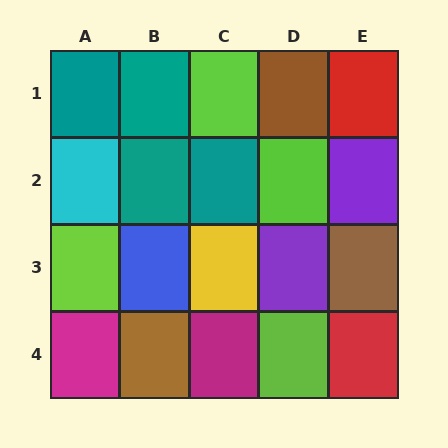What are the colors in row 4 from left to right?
Magenta, brown, magenta, lime, red.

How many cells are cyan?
1 cell is cyan.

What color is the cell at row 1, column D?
Brown.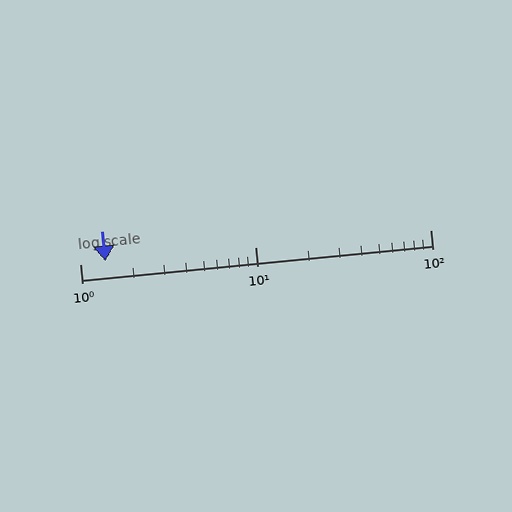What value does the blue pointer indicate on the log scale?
The pointer indicates approximately 1.4.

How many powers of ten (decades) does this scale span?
The scale spans 2 decades, from 1 to 100.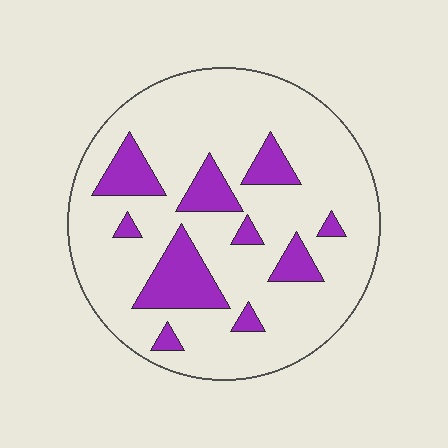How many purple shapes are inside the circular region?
10.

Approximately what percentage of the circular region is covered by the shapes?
Approximately 20%.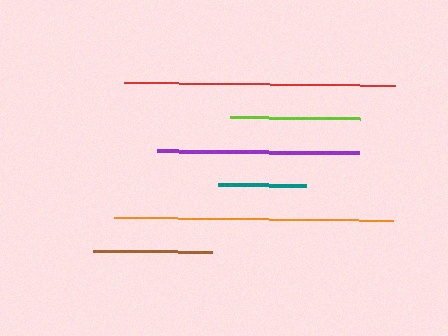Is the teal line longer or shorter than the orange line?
The orange line is longer than the teal line.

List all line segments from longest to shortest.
From longest to shortest: orange, red, purple, lime, brown, teal.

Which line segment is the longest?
The orange line is the longest at approximately 279 pixels.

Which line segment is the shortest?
The teal line is the shortest at approximately 88 pixels.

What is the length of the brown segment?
The brown segment is approximately 119 pixels long.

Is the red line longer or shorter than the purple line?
The red line is longer than the purple line.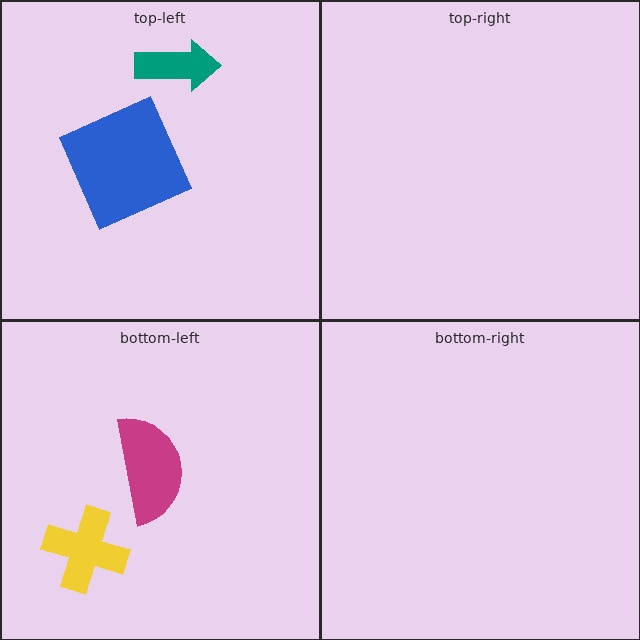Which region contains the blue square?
The top-left region.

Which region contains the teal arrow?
The top-left region.